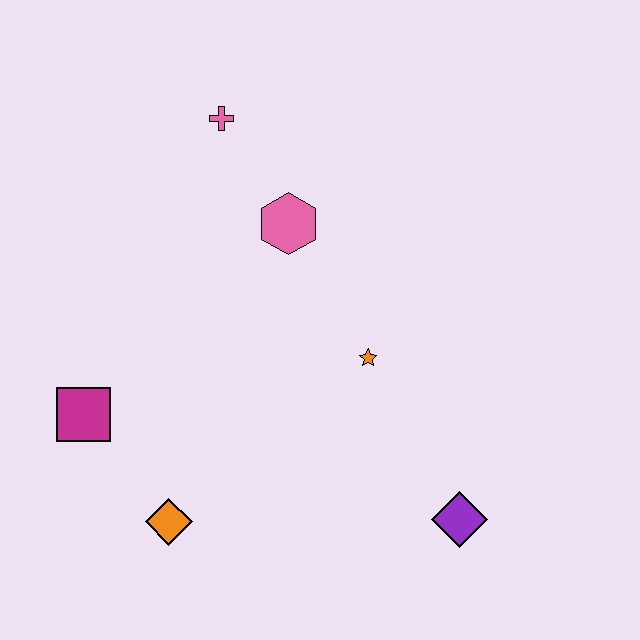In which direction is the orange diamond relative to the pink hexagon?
The orange diamond is below the pink hexagon.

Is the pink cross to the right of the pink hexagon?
No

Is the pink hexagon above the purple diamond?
Yes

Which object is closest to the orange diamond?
The magenta square is closest to the orange diamond.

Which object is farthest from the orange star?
The magenta square is farthest from the orange star.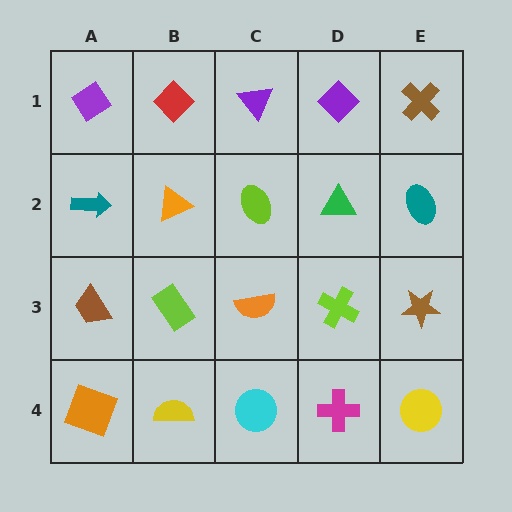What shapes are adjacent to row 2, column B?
A red diamond (row 1, column B), a lime rectangle (row 3, column B), a teal arrow (row 2, column A), a lime ellipse (row 2, column C).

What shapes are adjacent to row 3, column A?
A teal arrow (row 2, column A), an orange square (row 4, column A), a lime rectangle (row 3, column B).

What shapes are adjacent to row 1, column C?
A lime ellipse (row 2, column C), a red diamond (row 1, column B), a purple diamond (row 1, column D).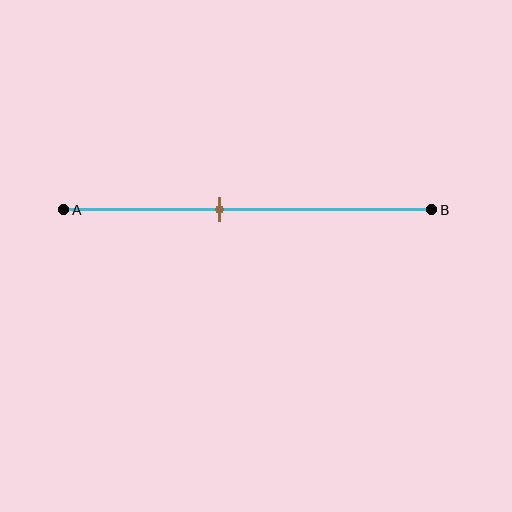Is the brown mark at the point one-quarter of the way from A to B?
No, the mark is at about 40% from A, not at the 25% one-quarter point.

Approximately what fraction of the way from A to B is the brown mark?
The brown mark is approximately 40% of the way from A to B.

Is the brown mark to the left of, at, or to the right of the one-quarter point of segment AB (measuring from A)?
The brown mark is to the right of the one-quarter point of segment AB.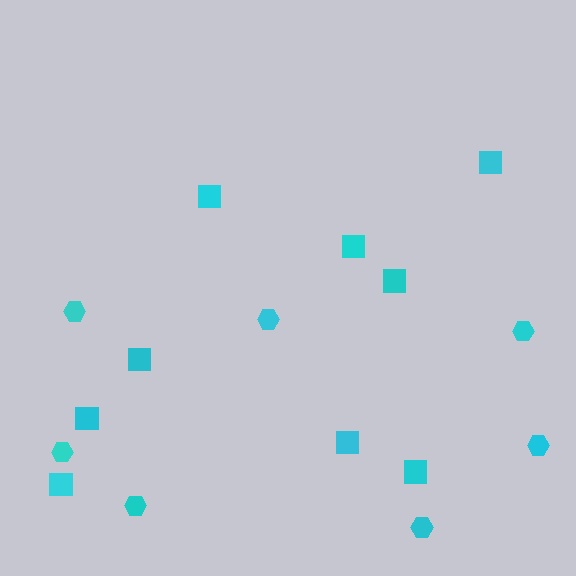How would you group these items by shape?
There are 2 groups: one group of squares (9) and one group of hexagons (7).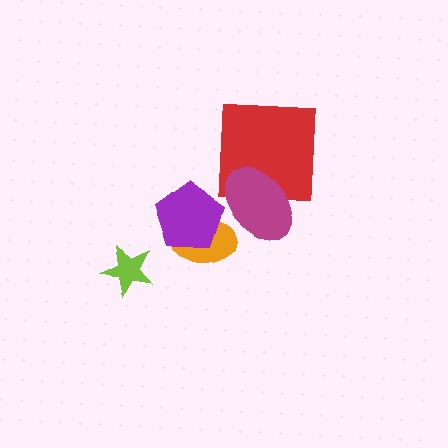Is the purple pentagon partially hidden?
No, no other shape covers it.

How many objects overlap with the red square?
1 object overlaps with the red square.